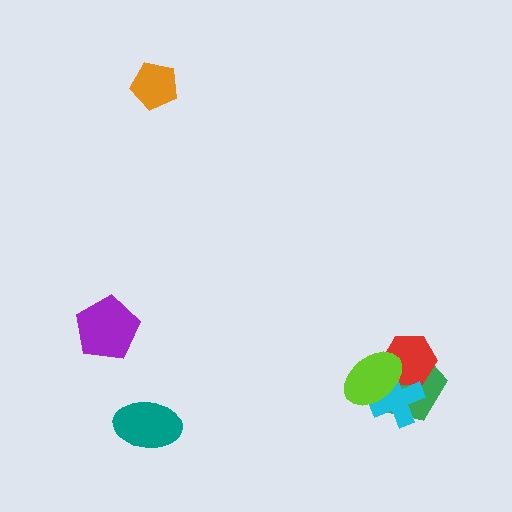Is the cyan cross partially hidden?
Yes, it is partially covered by another shape.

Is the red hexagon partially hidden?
Yes, it is partially covered by another shape.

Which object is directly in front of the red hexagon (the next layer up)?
The cyan cross is directly in front of the red hexagon.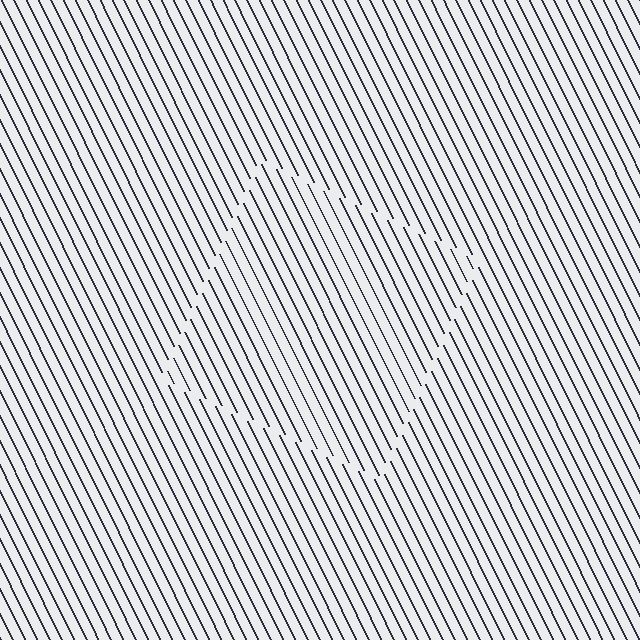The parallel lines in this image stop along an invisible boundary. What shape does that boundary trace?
An illusory square. The interior of the shape contains the same grating, shifted by half a period — the contour is defined by the phase discontinuity where line-ends from the inner and outer gratings abut.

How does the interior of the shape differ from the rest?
The interior of the shape contains the same grating, shifted by half a period — the contour is defined by the phase discontinuity where line-ends from the inner and outer gratings abut.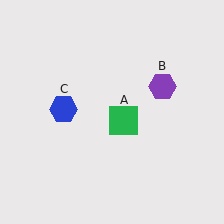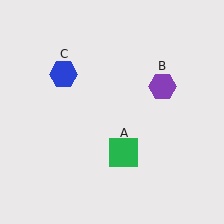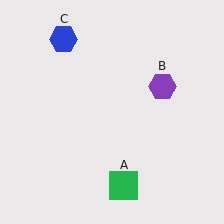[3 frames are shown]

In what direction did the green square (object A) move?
The green square (object A) moved down.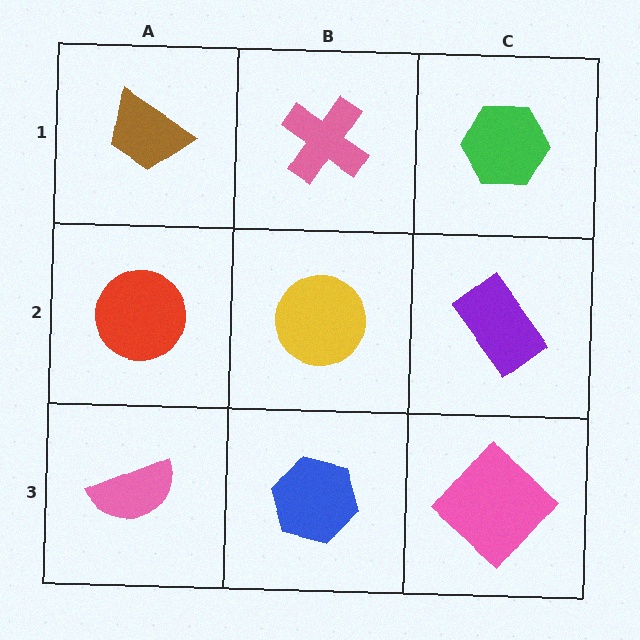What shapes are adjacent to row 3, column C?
A purple rectangle (row 2, column C), a blue hexagon (row 3, column B).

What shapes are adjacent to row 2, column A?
A brown trapezoid (row 1, column A), a pink semicircle (row 3, column A), a yellow circle (row 2, column B).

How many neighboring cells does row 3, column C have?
2.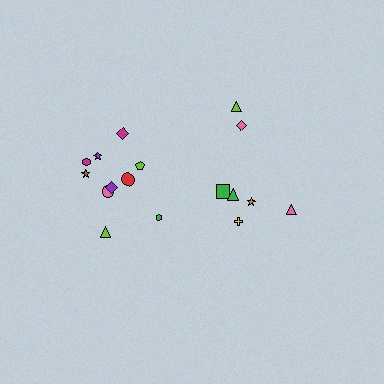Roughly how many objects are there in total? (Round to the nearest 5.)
Roughly 15 objects in total.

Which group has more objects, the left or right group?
The left group.